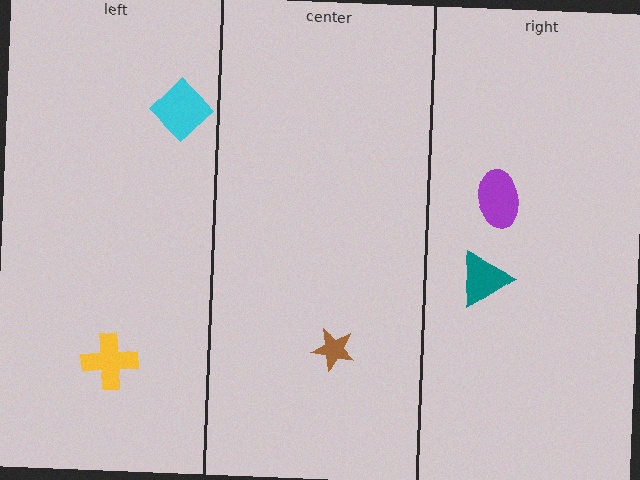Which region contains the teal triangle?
The right region.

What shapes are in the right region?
The teal triangle, the purple ellipse.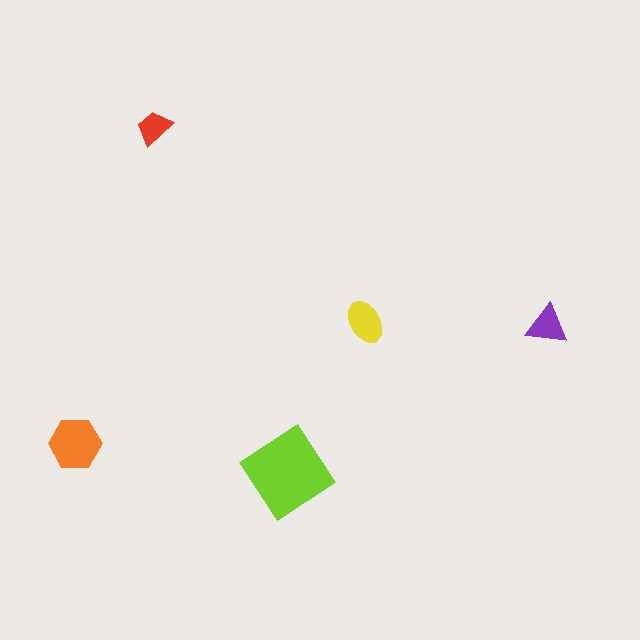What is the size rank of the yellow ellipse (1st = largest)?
3rd.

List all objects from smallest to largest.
The red trapezoid, the purple triangle, the yellow ellipse, the orange hexagon, the lime diamond.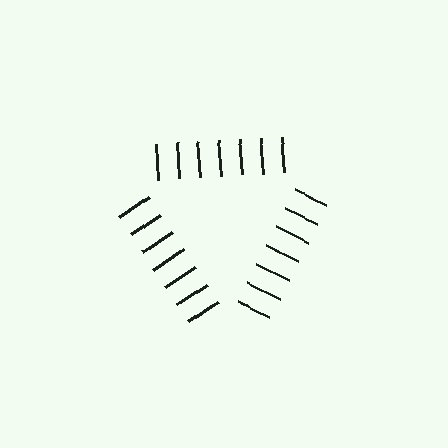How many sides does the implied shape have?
3 sides — the line-ends trace a triangle.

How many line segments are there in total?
21 — 7 along each of the 3 edges.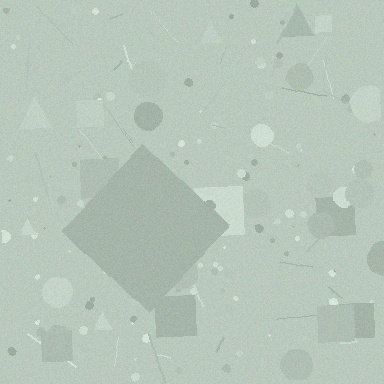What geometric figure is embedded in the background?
A diamond is embedded in the background.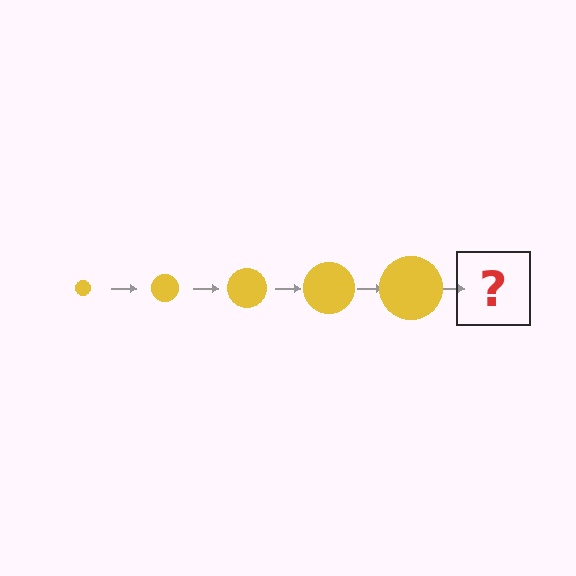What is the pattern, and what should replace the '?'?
The pattern is that the circle gets progressively larger each step. The '?' should be a yellow circle, larger than the previous one.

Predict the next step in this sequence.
The next step is a yellow circle, larger than the previous one.